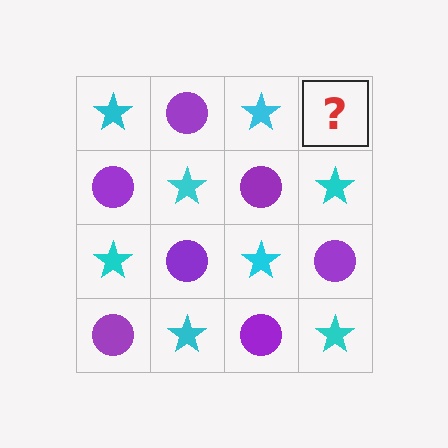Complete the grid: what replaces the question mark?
The question mark should be replaced with a purple circle.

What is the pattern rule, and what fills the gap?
The rule is that it alternates cyan star and purple circle in a checkerboard pattern. The gap should be filled with a purple circle.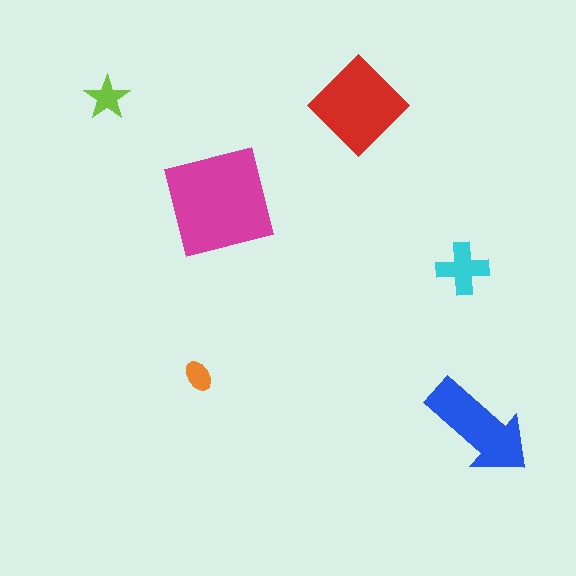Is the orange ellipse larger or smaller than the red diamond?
Smaller.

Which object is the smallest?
The orange ellipse.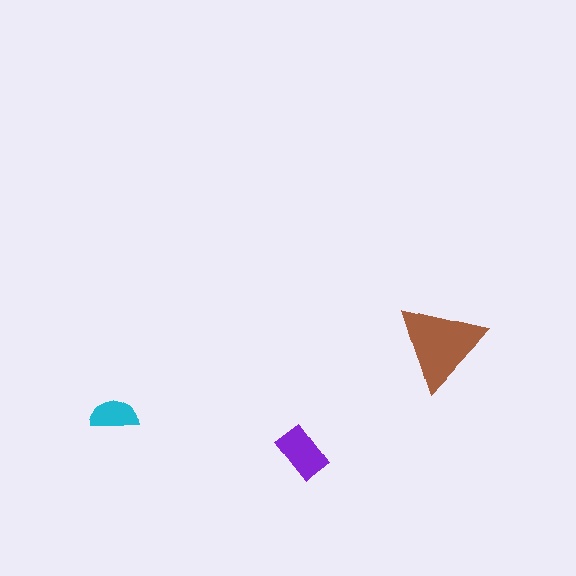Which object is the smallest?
The cyan semicircle.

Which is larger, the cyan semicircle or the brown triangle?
The brown triangle.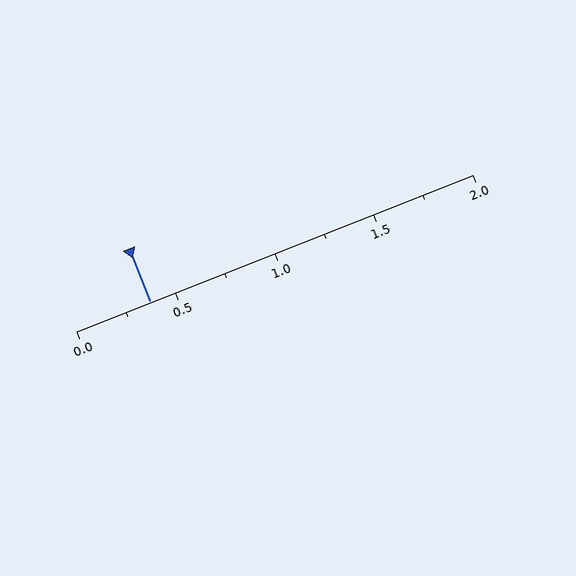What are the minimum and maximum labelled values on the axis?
The axis runs from 0.0 to 2.0.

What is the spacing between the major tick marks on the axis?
The major ticks are spaced 0.5 apart.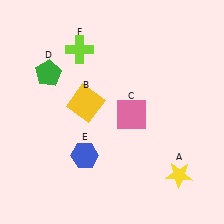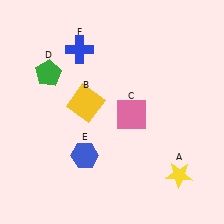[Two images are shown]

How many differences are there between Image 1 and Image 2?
There is 1 difference between the two images.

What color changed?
The cross (F) changed from lime in Image 1 to blue in Image 2.